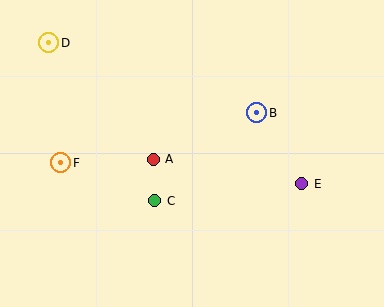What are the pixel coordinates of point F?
Point F is at (61, 163).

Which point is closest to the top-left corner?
Point D is closest to the top-left corner.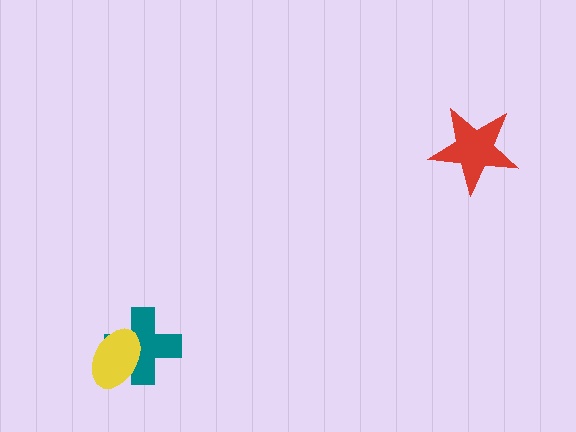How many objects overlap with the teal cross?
1 object overlaps with the teal cross.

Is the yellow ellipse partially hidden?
No, no other shape covers it.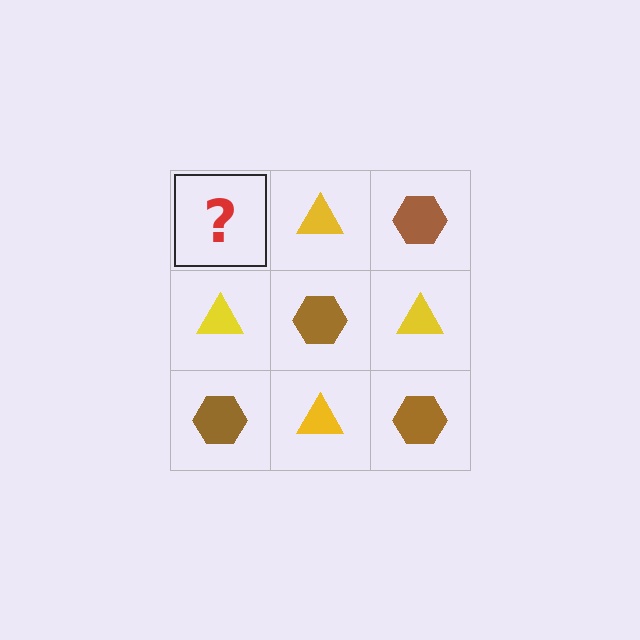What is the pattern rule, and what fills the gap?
The rule is that it alternates brown hexagon and yellow triangle in a checkerboard pattern. The gap should be filled with a brown hexagon.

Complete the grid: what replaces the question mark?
The question mark should be replaced with a brown hexagon.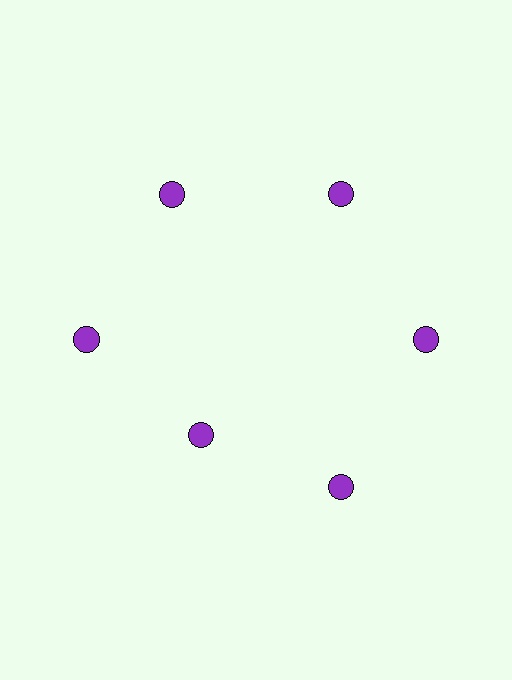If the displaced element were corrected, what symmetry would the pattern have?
It would have 6-fold rotational symmetry — the pattern would map onto itself every 60 degrees.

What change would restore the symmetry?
The symmetry would be restored by moving it outward, back onto the ring so that all 6 circles sit at equal angles and equal distance from the center.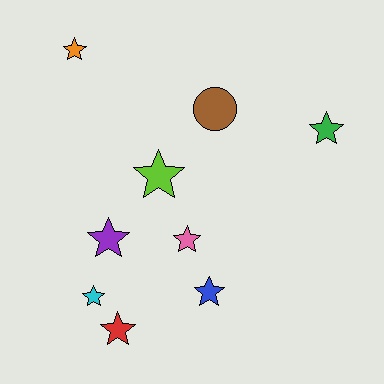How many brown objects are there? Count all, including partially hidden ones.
There is 1 brown object.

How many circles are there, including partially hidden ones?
There is 1 circle.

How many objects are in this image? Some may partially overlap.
There are 9 objects.